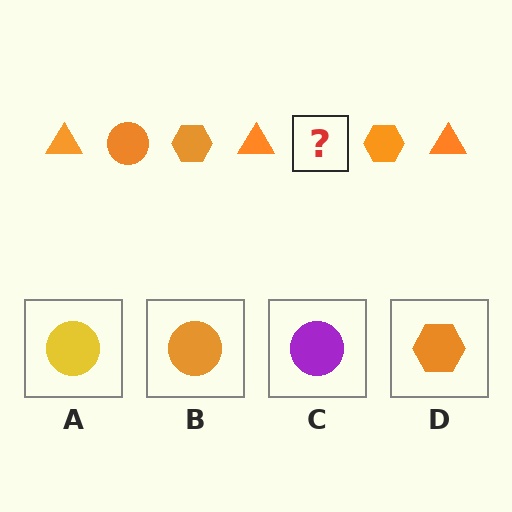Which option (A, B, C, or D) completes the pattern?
B.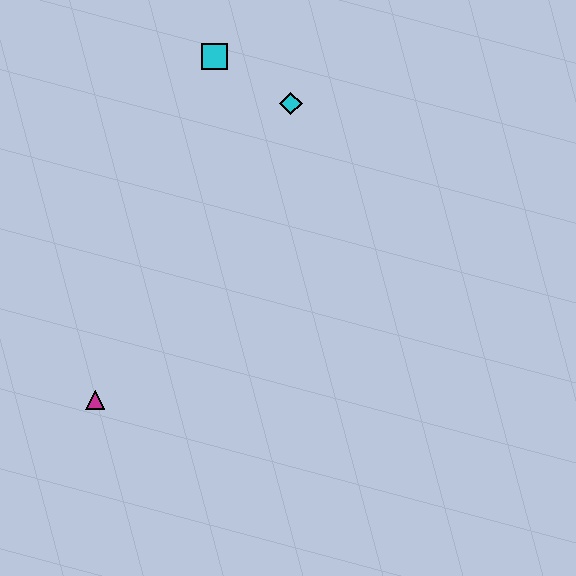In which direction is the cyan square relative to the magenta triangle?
The cyan square is above the magenta triangle.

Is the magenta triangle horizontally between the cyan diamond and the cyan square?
No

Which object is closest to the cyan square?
The cyan diamond is closest to the cyan square.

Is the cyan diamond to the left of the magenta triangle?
No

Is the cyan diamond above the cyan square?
No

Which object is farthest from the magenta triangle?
The cyan square is farthest from the magenta triangle.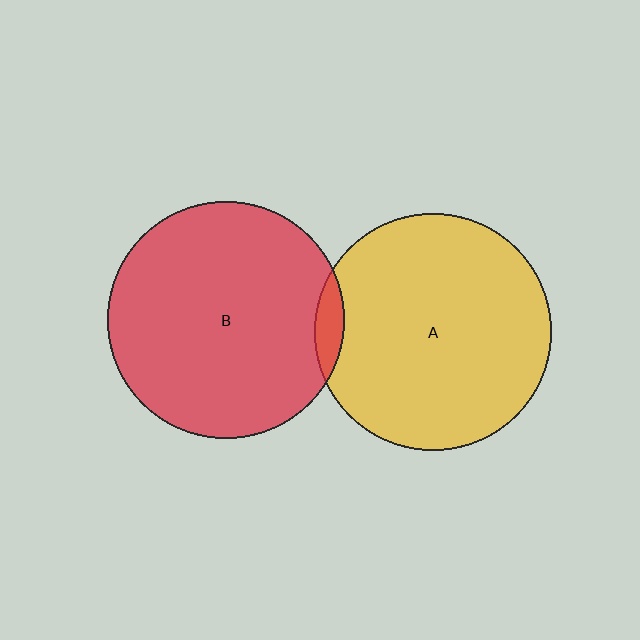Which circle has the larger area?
Circle B (red).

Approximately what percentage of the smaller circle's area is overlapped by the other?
Approximately 5%.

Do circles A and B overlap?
Yes.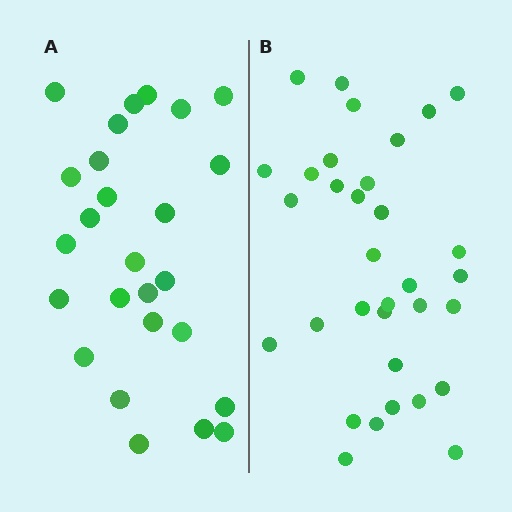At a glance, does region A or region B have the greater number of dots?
Region B (the right region) has more dots.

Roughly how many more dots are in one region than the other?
Region B has roughly 8 or so more dots than region A.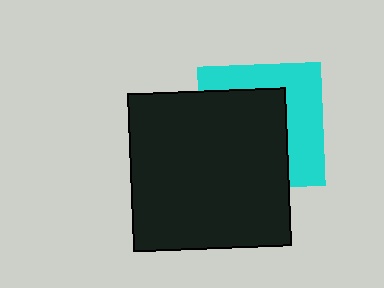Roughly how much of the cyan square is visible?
A small part of it is visible (roughly 43%).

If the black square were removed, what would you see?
You would see the complete cyan square.